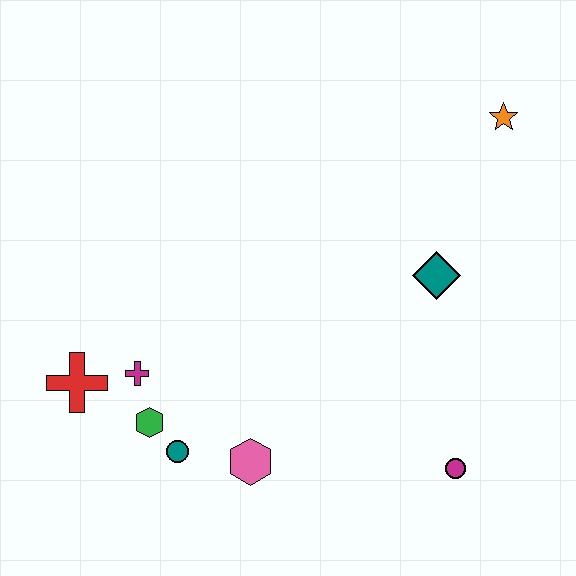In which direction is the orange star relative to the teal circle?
The orange star is above the teal circle.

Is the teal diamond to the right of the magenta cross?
Yes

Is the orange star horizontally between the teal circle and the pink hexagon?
No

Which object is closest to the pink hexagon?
The teal circle is closest to the pink hexagon.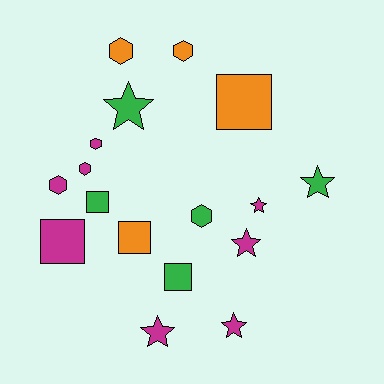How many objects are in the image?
There are 17 objects.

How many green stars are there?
There are 2 green stars.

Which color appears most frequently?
Magenta, with 8 objects.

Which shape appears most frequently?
Star, with 6 objects.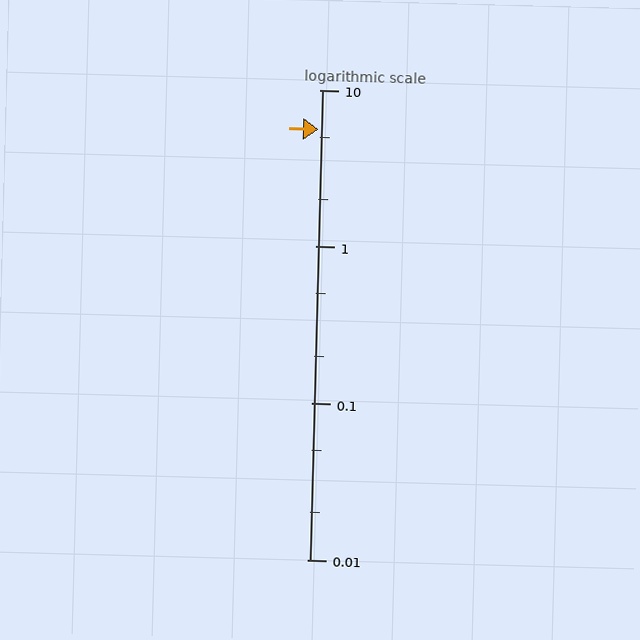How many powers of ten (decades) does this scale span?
The scale spans 3 decades, from 0.01 to 10.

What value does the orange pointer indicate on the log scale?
The pointer indicates approximately 5.6.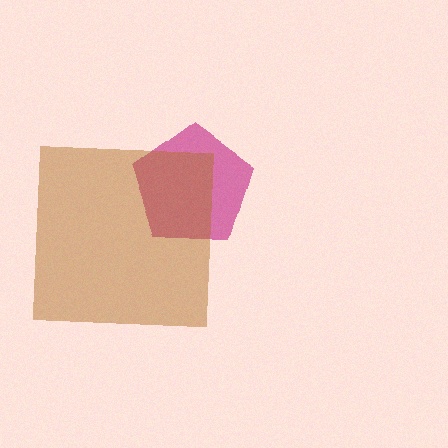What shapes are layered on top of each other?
The layered shapes are: a magenta pentagon, a brown square.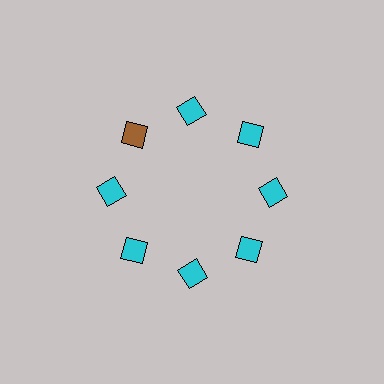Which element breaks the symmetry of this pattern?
The brown diamond at roughly the 10 o'clock position breaks the symmetry. All other shapes are cyan diamonds.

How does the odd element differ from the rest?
It has a different color: brown instead of cyan.